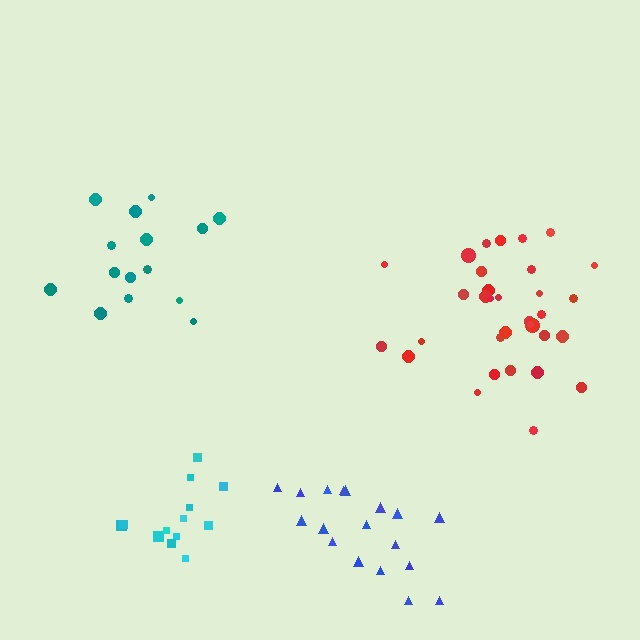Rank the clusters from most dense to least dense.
cyan, red, blue, teal.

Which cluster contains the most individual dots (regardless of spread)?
Red (33).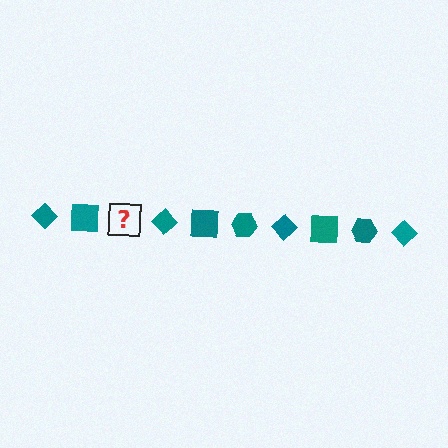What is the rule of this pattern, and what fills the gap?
The rule is that the pattern cycles through diamond, square, hexagon shapes in teal. The gap should be filled with a teal hexagon.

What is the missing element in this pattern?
The missing element is a teal hexagon.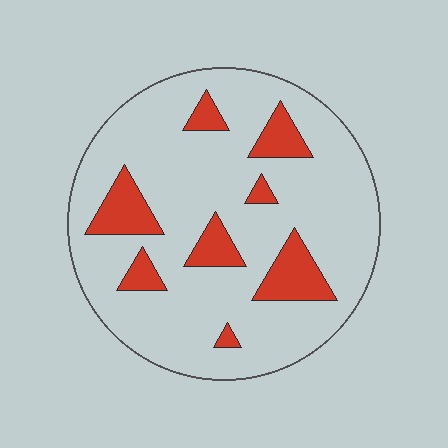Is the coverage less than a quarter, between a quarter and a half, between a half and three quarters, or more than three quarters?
Less than a quarter.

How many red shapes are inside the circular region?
8.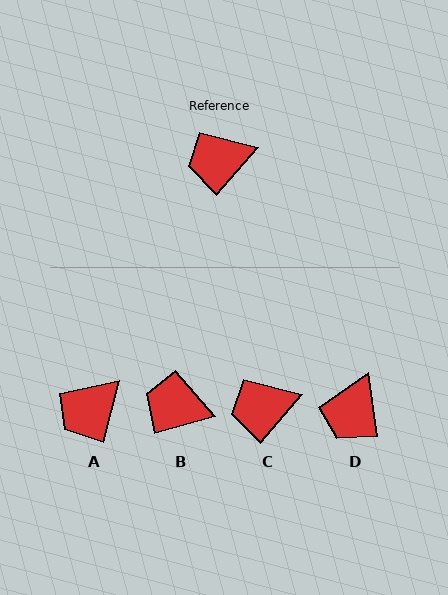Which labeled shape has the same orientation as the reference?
C.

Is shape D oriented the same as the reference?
No, it is off by about 49 degrees.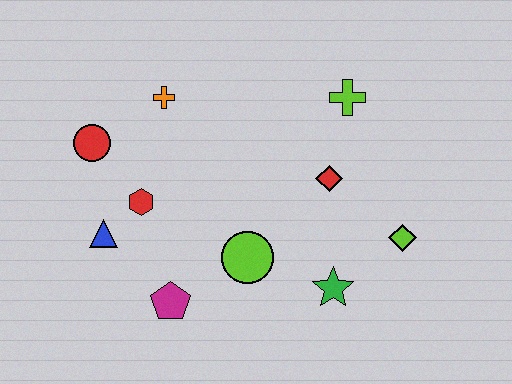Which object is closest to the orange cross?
The red circle is closest to the orange cross.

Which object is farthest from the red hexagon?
The lime diamond is farthest from the red hexagon.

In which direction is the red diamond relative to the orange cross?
The red diamond is to the right of the orange cross.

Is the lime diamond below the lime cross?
Yes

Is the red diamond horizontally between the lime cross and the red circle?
Yes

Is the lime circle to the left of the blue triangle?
No